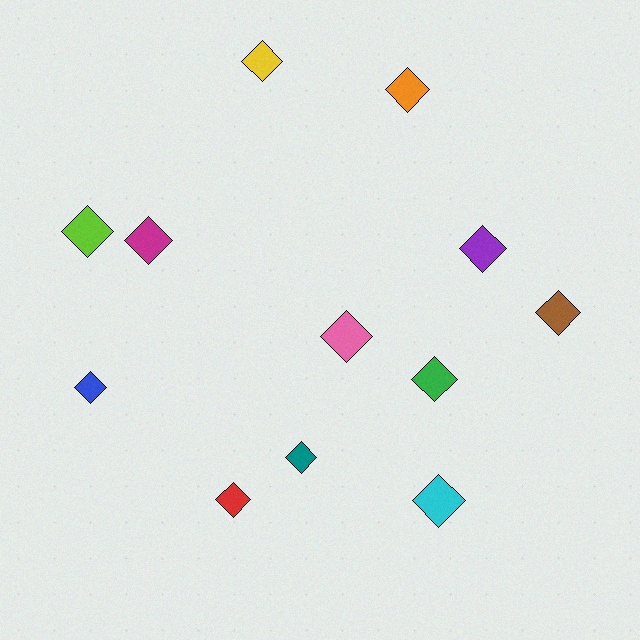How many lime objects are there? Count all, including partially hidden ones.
There is 1 lime object.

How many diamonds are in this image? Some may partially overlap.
There are 12 diamonds.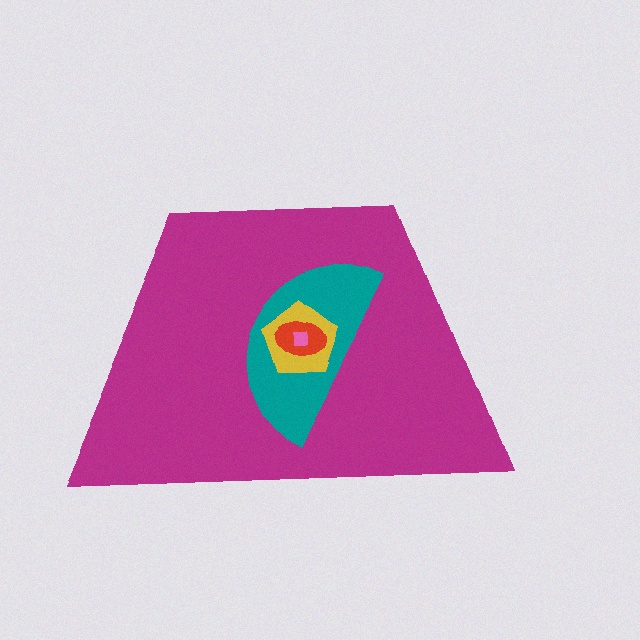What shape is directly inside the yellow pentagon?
The red ellipse.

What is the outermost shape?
The magenta trapezoid.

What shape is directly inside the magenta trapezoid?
The teal semicircle.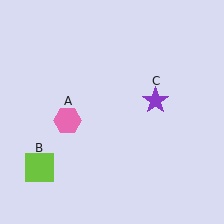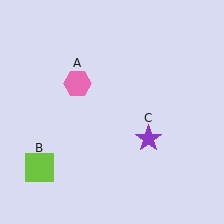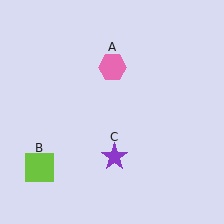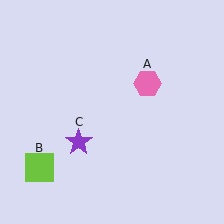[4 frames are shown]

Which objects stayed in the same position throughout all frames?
Lime square (object B) remained stationary.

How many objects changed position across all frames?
2 objects changed position: pink hexagon (object A), purple star (object C).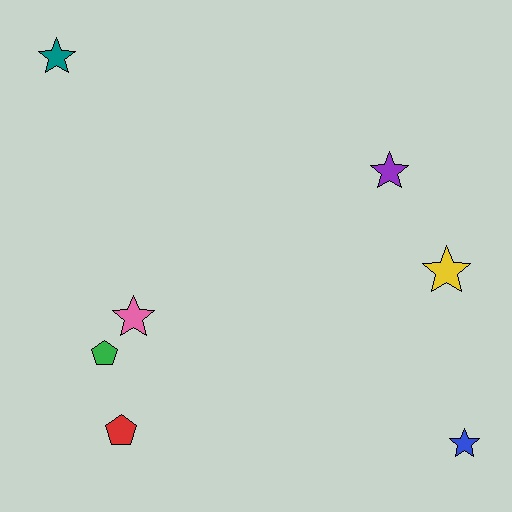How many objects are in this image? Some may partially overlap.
There are 7 objects.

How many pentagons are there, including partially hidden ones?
There are 2 pentagons.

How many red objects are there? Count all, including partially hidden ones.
There is 1 red object.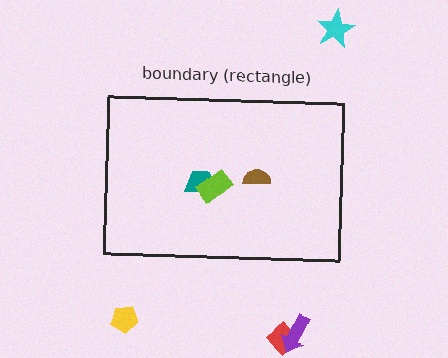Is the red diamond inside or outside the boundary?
Outside.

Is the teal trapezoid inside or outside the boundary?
Inside.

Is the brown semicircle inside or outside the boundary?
Inside.